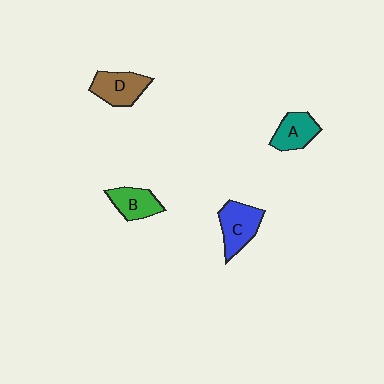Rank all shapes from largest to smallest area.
From largest to smallest: C (blue), D (brown), B (green), A (teal).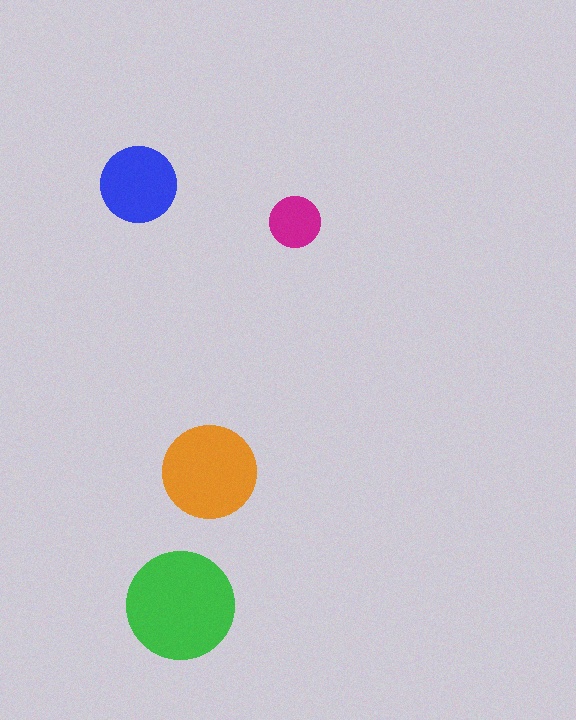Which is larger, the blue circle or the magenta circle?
The blue one.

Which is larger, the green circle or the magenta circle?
The green one.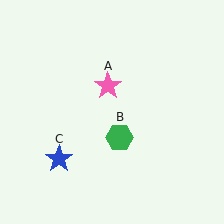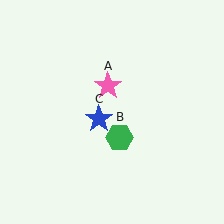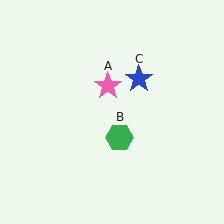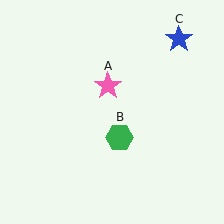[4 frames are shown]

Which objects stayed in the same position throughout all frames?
Pink star (object A) and green hexagon (object B) remained stationary.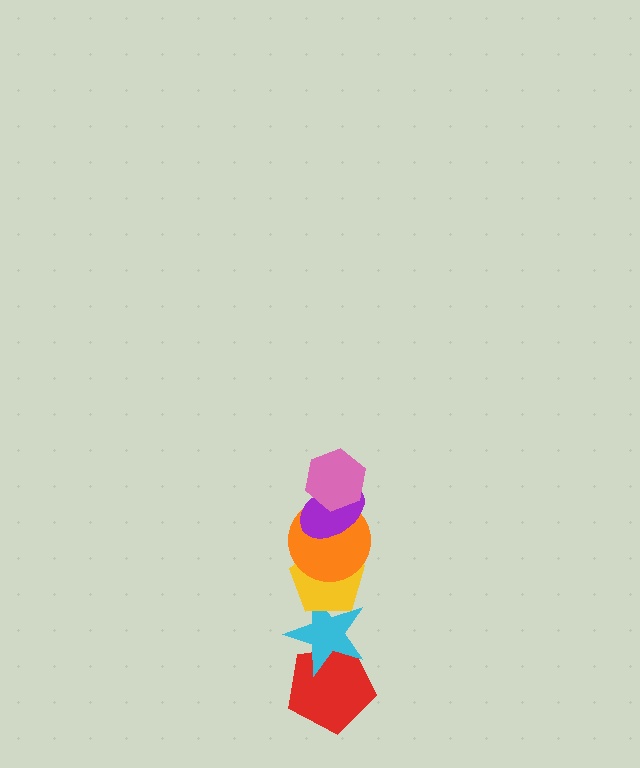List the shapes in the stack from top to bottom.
From top to bottom: the pink hexagon, the purple ellipse, the orange circle, the yellow pentagon, the cyan star, the red pentagon.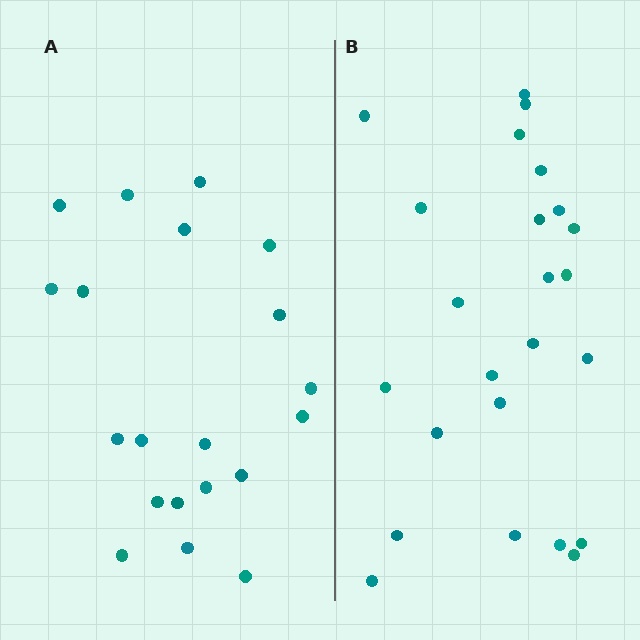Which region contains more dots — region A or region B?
Region B (the right region) has more dots.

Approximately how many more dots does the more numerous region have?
Region B has about 4 more dots than region A.